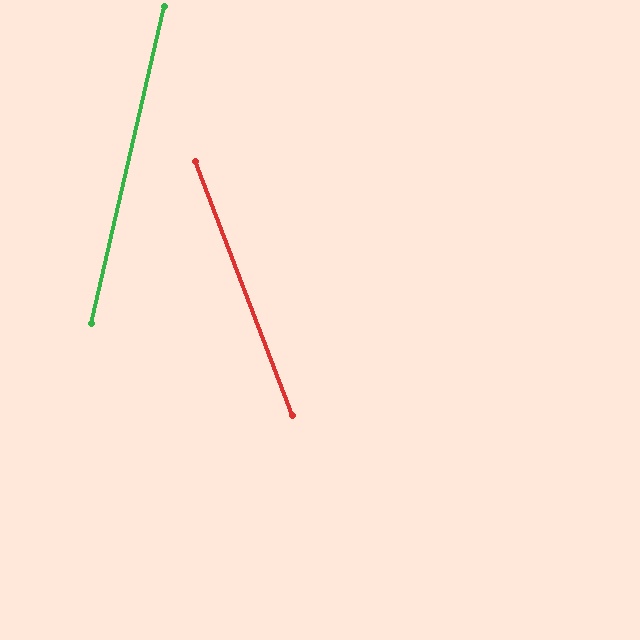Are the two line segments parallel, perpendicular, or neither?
Neither parallel nor perpendicular — they differ by about 34°.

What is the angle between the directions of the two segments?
Approximately 34 degrees.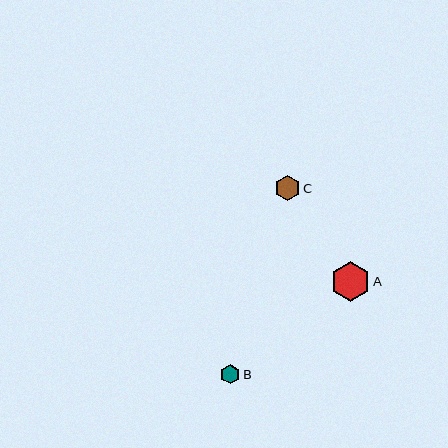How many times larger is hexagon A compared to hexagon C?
Hexagon A is approximately 1.6 times the size of hexagon C.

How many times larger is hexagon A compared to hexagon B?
Hexagon A is approximately 2.0 times the size of hexagon B.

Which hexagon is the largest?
Hexagon A is the largest with a size of approximately 40 pixels.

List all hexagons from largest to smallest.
From largest to smallest: A, C, B.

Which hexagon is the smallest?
Hexagon B is the smallest with a size of approximately 20 pixels.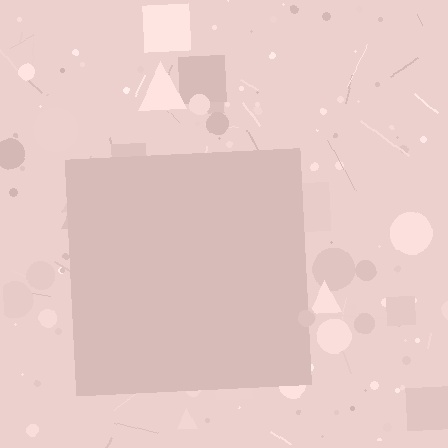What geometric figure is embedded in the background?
A square is embedded in the background.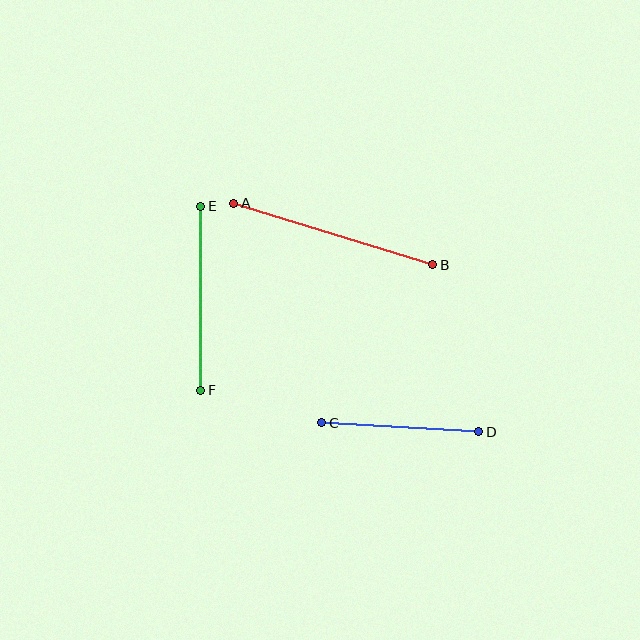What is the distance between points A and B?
The distance is approximately 208 pixels.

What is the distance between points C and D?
The distance is approximately 157 pixels.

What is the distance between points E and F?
The distance is approximately 184 pixels.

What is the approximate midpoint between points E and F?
The midpoint is at approximately (201, 298) pixels.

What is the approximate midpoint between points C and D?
The midpoint is at approximately (400, 427) pixels.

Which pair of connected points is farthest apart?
Points A and B are farthest apart.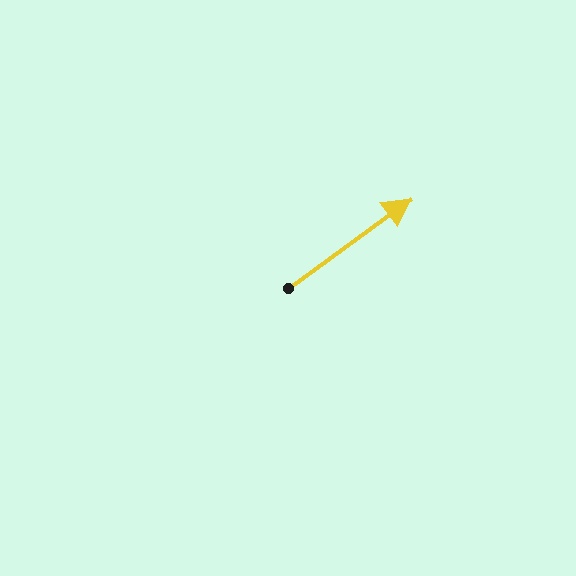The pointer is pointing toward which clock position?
Roughly 2 o'clock.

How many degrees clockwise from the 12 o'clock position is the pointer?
Approximately 54 degrees.